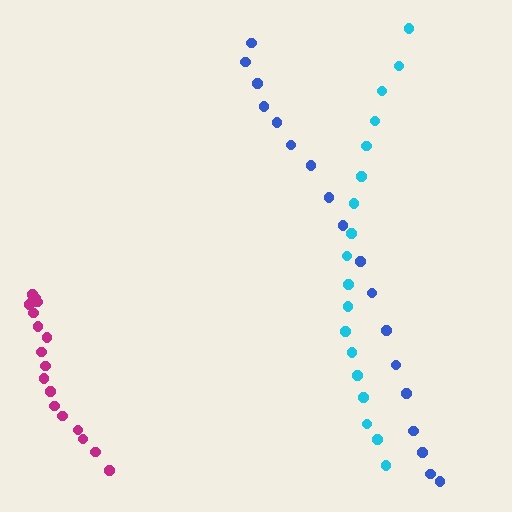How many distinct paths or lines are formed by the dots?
There are 3 distinct paths.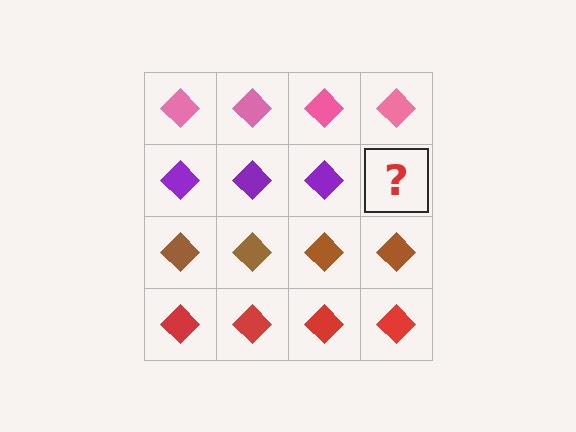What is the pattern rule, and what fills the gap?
The rule is that each row has a consistent color. The gap should be filled with a purple diamond.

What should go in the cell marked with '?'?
The missing cell should contain a purple diamond.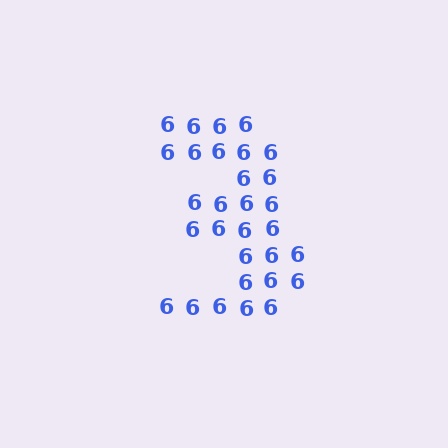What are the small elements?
The small elements are digit 6's.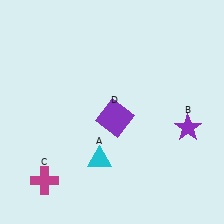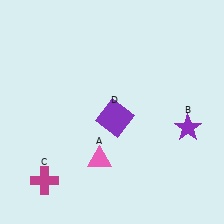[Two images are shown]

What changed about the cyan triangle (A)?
In Image 1, A is cyan. In Image 2, it changed to pink.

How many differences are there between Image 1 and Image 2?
There is 1 difference between the two images.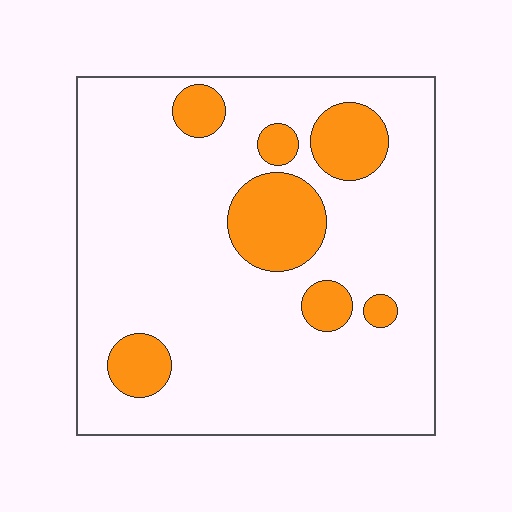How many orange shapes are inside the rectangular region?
7.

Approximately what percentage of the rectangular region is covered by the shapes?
Approximately 20%.